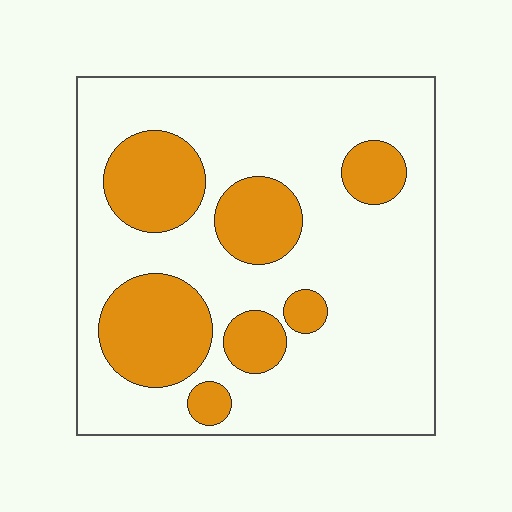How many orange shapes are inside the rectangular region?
7.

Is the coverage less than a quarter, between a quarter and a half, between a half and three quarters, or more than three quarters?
Between a quarter and a half.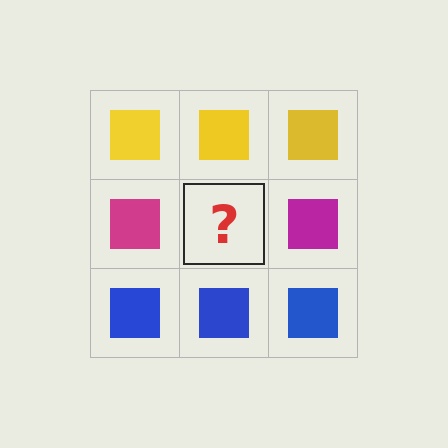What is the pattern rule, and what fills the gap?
The rule is that each row has a consistent color. The gap should be filled with a magenta square.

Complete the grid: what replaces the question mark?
The question mark should be replaced with a magenta square.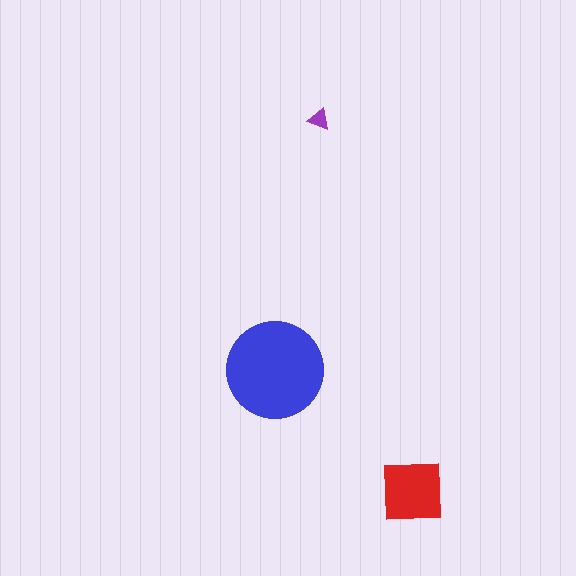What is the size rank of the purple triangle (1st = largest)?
3rd.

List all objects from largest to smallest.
The blue circle, the red square, the purple triangle.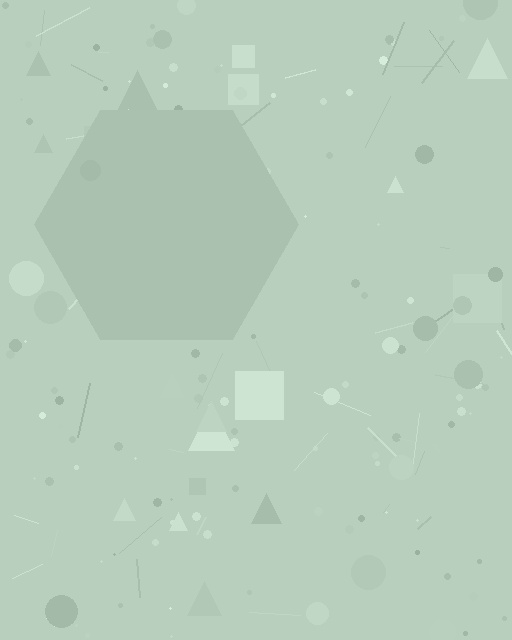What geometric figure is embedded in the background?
A hexagon is embedded in the background.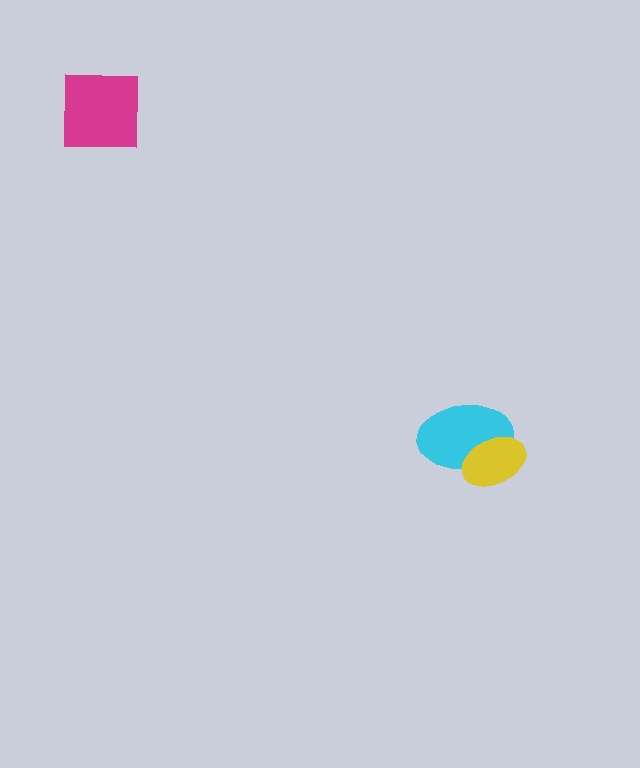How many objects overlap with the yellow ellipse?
1 object overlaps with the yellow ellipse.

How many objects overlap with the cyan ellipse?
1 object overlaps with the cyan ellipse.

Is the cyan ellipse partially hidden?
Yes, it is partially covered by another shape.